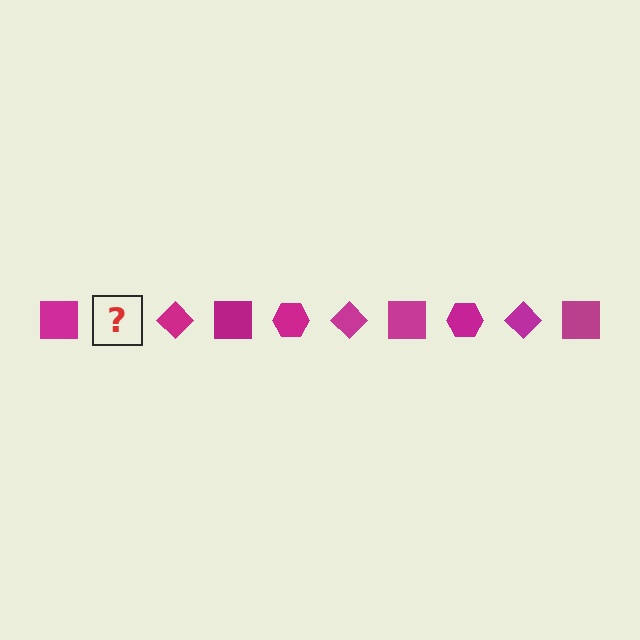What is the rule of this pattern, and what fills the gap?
The rule is that the pattern cycles through square, hexagon, diamond shapes in magenta. The gap should be filled with a magenta hexagon.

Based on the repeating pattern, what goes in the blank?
The blank should be a magenta hexagon.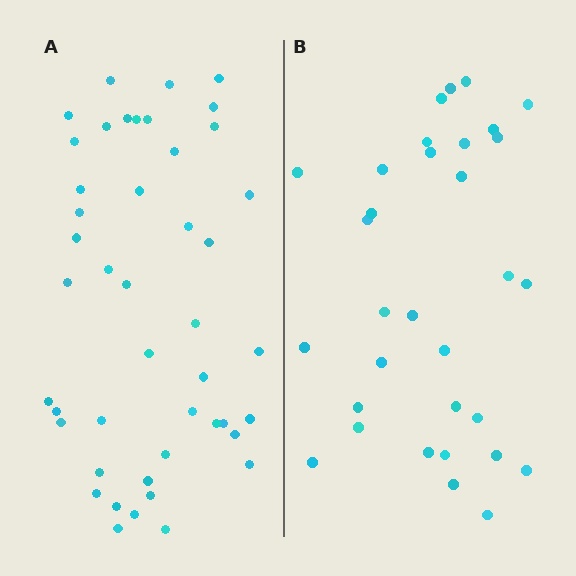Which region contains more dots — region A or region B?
Region A (the left region) has more dots.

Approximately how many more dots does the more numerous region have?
Region A has approximately 15 more dots than region B.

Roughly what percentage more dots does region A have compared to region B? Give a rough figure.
About 40% more.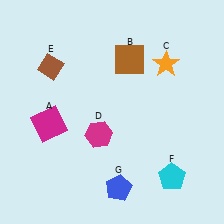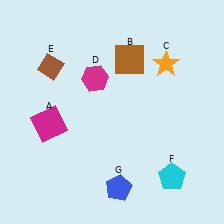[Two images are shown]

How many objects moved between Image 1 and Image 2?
1 object moved between the two images.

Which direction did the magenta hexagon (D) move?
The magenta hexagon (D) moved up.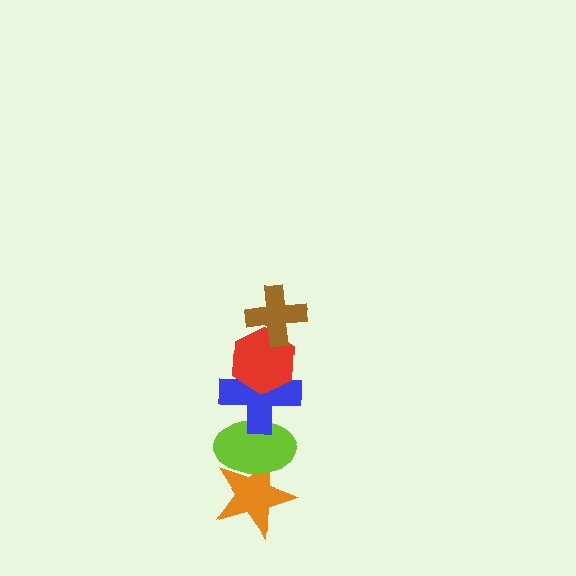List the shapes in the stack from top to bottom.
From top to bottom: the brown cross, the red hexagon, the blue cross, the lime ellipse, the orange star.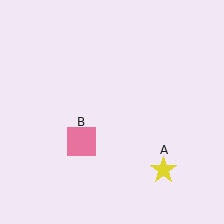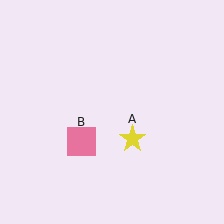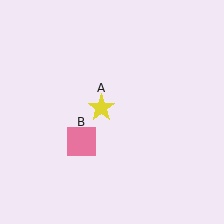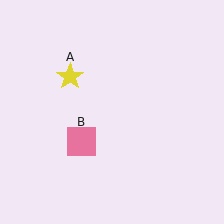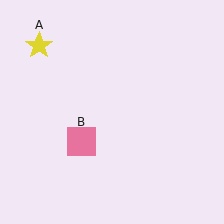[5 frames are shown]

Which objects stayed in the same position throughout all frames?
Pink square (object B) remained stationary.